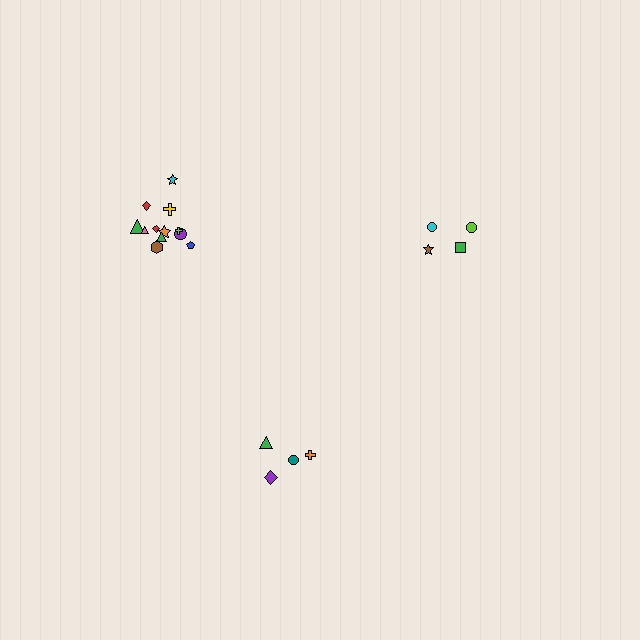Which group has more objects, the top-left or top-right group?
The top-left group.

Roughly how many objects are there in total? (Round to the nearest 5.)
Roughly 20 objects in total.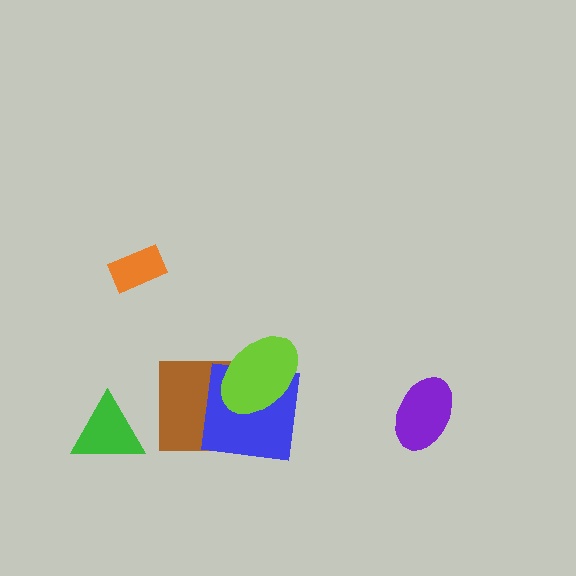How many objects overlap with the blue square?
2 objects overlap with the blue square.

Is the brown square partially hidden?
Yes, it is partially covered by another shape.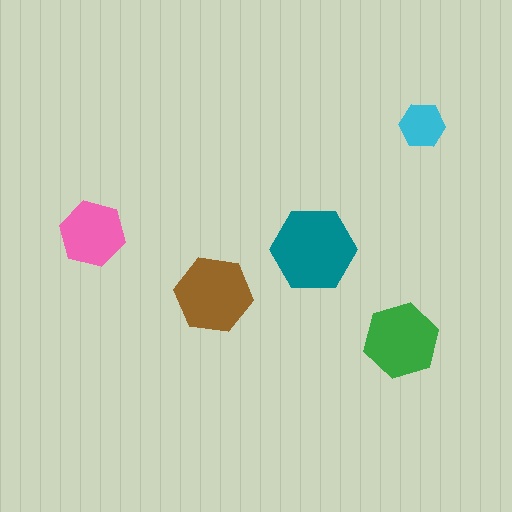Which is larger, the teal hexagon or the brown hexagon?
The teal one.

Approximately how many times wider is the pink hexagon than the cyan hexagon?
About 1.5 times wider.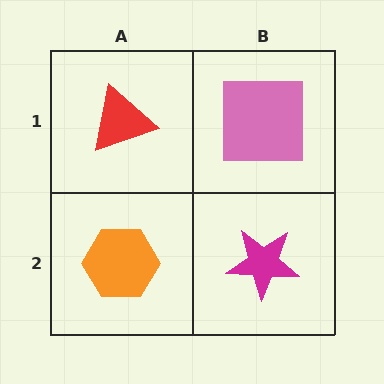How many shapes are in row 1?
2 shapes.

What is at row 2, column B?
A magenta star.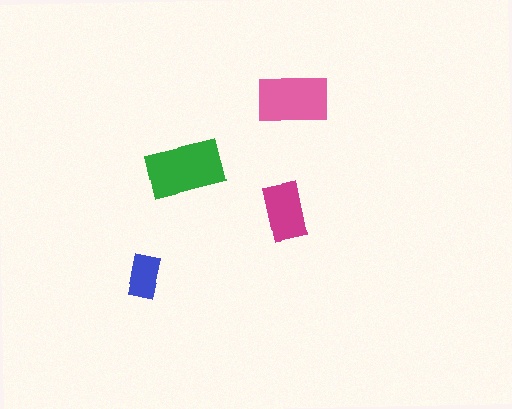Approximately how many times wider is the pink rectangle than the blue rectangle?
About 1.5 times wider.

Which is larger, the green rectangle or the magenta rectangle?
The green one.